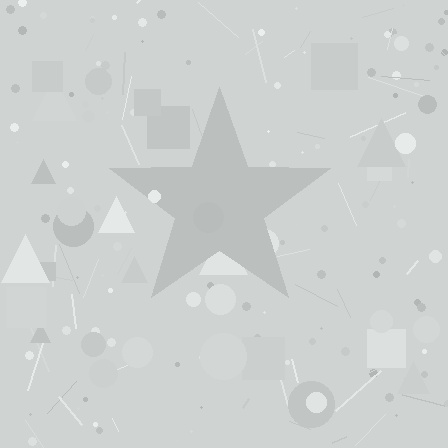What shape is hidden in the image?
A star is hidden in the image.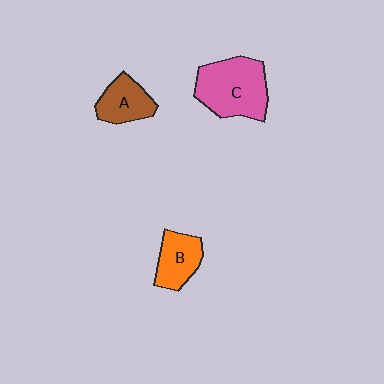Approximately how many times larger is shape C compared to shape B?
Approximately 1.8 times.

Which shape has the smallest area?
Shape A (brown).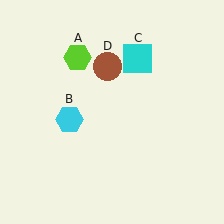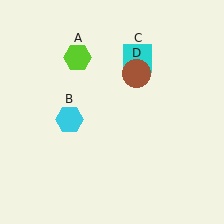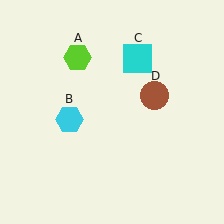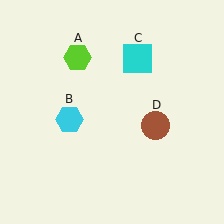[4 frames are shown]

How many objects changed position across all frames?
1 object changed position: brown circle (object D).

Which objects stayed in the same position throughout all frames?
Lime hexagon (object A) and cyan hexagon (object B) and cyan square (object C) remained stationary.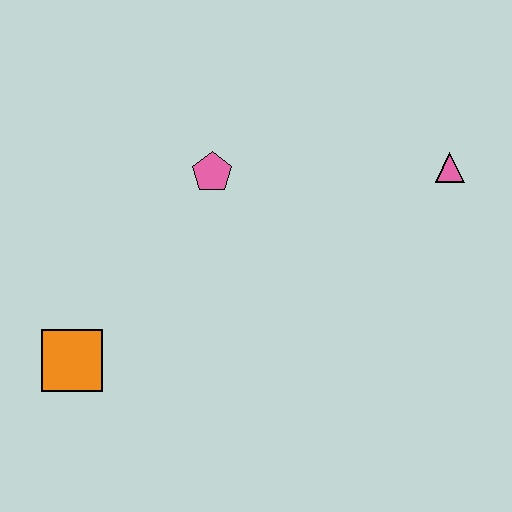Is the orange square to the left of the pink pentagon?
Yes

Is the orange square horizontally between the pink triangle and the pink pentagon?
No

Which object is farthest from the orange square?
The pink triangle is farthest from the orange square.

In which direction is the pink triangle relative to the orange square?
The pink triangle is to the right of the orange square.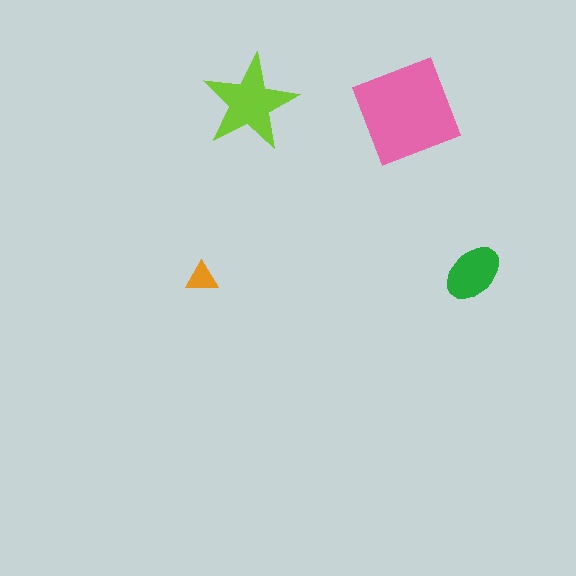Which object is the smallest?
The orange triangle.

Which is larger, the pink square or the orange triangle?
The pink square.